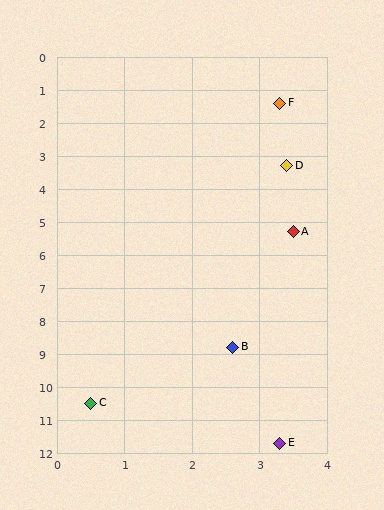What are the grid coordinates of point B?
Point B is at approximately (2.6, 8.8).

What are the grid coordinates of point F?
Point F is at approximately (3.3, 1.4).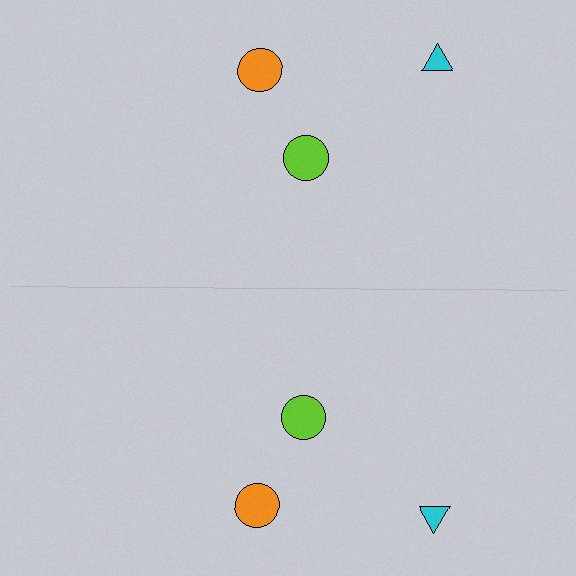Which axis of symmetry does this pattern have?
The pattern has a horizontal axis of symmetry running through the center of the image.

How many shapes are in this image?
There are 6 shapes in this image.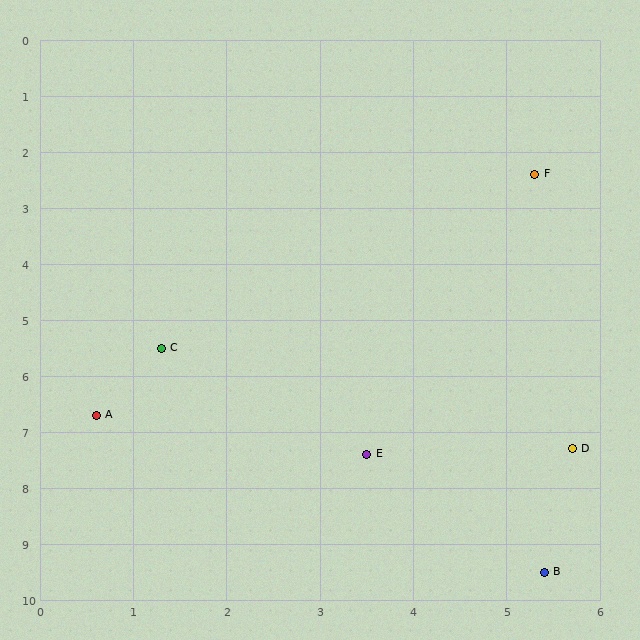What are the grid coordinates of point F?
Point F is at approximately (5.3, 2.4).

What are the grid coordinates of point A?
Point A is at approximately (0.6, 6.7).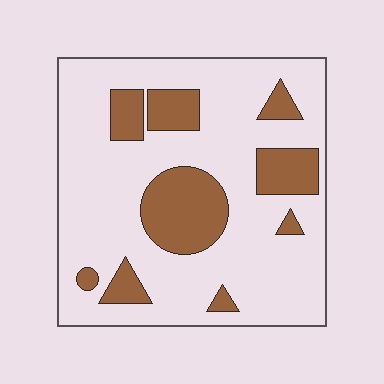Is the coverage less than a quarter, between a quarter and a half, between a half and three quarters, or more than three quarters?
Less than a quarter.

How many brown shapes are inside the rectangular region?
9.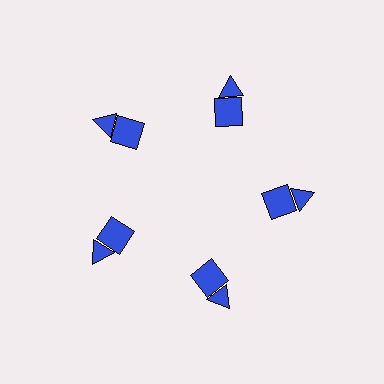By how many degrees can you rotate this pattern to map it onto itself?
The pattern maps onto itself every 72 degrees of rotation.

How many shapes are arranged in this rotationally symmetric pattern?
There are 10 shapes, arranged in 5 groups of 2.